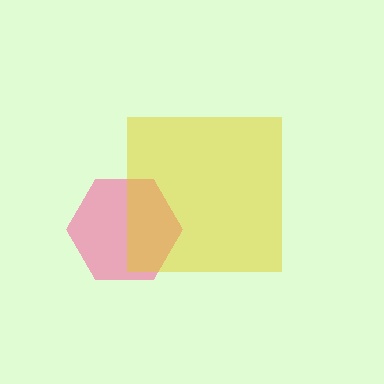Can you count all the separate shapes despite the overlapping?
Yes, there are 2 separate shapes.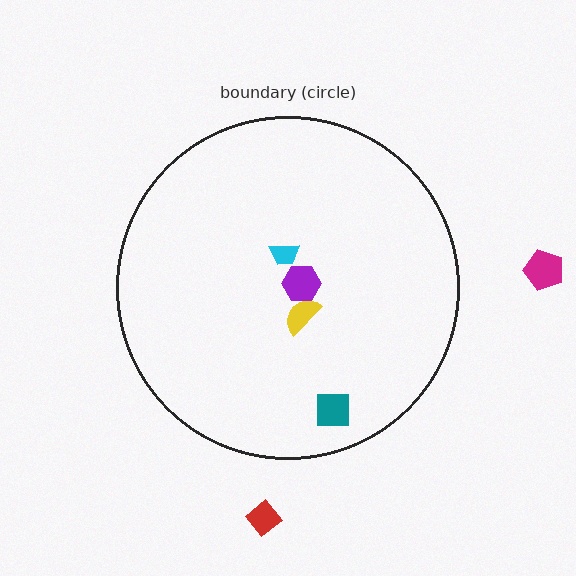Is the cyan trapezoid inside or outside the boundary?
Inside.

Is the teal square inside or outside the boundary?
Inside.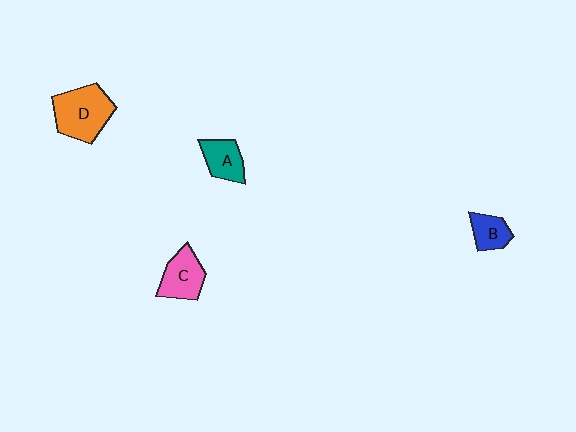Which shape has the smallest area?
Shape B (blue).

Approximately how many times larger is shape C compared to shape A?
Approximately 1.2 times.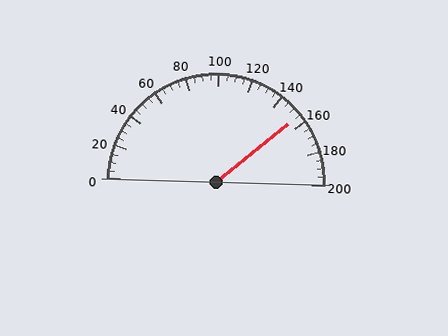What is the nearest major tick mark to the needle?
The nearest major tick mark is 160.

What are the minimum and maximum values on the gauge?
The gauge ranges from 0 to 200.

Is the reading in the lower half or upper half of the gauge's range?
The reading is in the upper half of the range (0 to 200).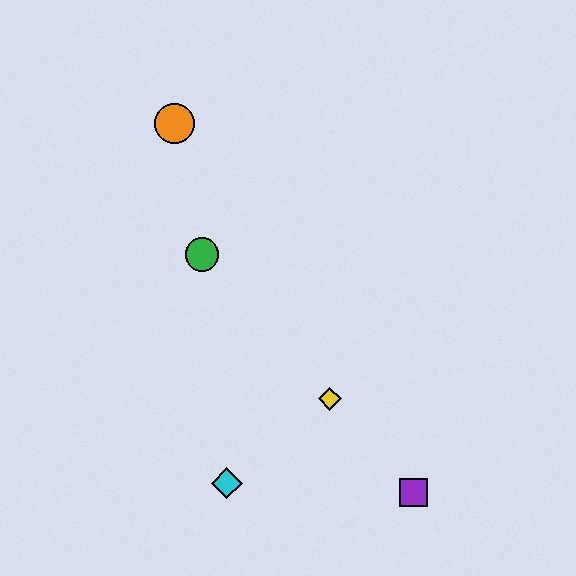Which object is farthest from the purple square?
The orange circle is farthest from the purple square.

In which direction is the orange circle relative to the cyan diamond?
The orange circle is above the cyan diamond.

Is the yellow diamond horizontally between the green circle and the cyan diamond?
No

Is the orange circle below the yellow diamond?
No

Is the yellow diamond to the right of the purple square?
No